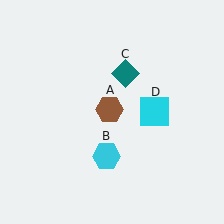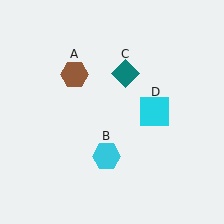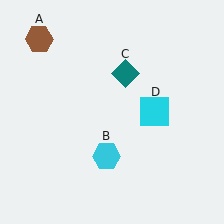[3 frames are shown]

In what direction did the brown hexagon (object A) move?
The brown hexagon (object A) moved up and to the left.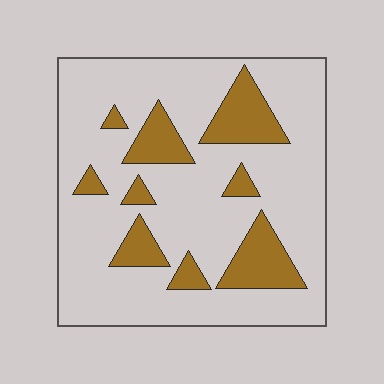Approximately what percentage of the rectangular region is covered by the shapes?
Approximately 20%.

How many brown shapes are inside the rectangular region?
9.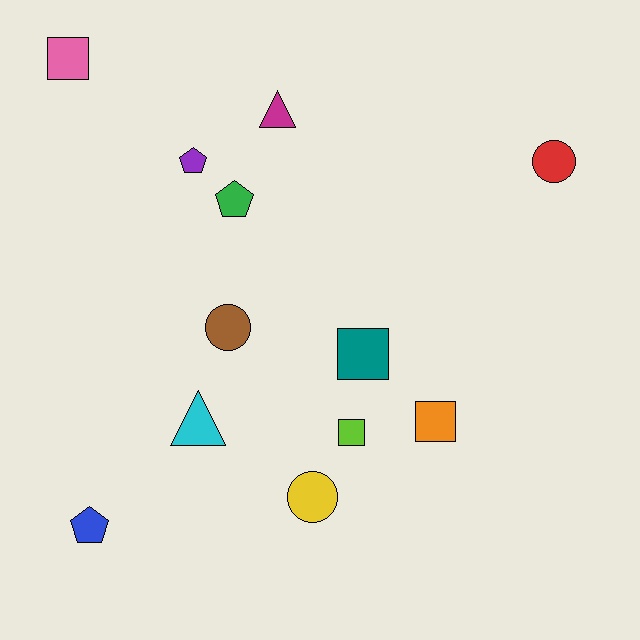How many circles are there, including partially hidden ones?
There are 3 circles.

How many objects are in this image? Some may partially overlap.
There are 12 objects.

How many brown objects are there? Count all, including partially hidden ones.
There is 1 brown object.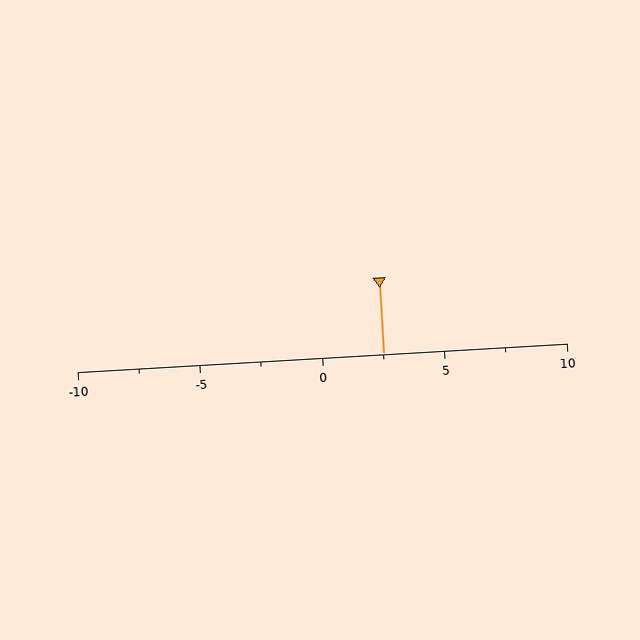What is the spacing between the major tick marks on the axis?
The major ticks are spaced 5 apart.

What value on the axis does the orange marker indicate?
The marker indicates approximately 2.5.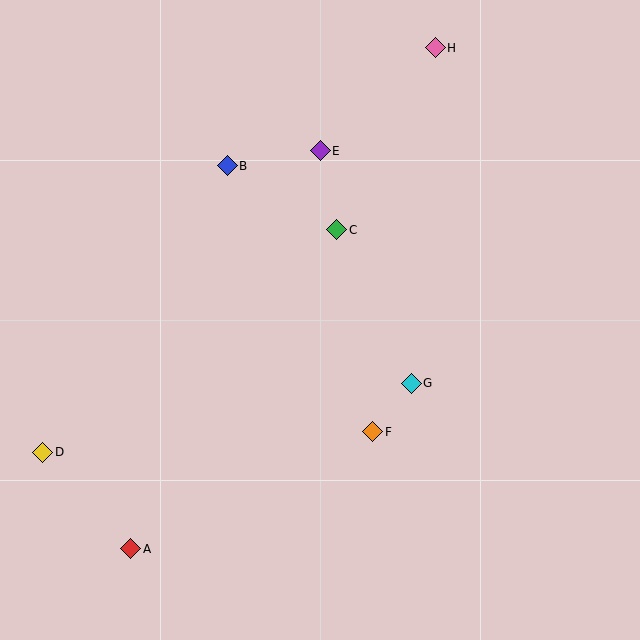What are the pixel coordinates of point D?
Point D is at (43, 452).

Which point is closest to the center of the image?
Point C at (337, 230) is closest to the center.